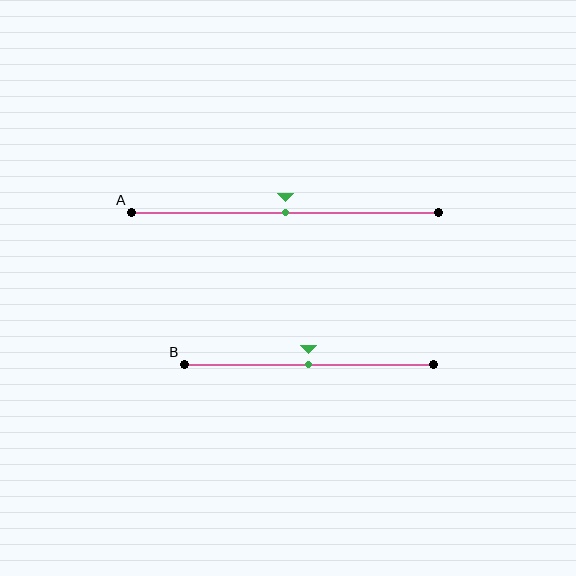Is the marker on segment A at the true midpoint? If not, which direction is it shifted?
Yes, the marker on segment A is at the true midpoint.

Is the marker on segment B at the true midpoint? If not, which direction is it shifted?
Yes, the marker on segment B is at the true midpoint.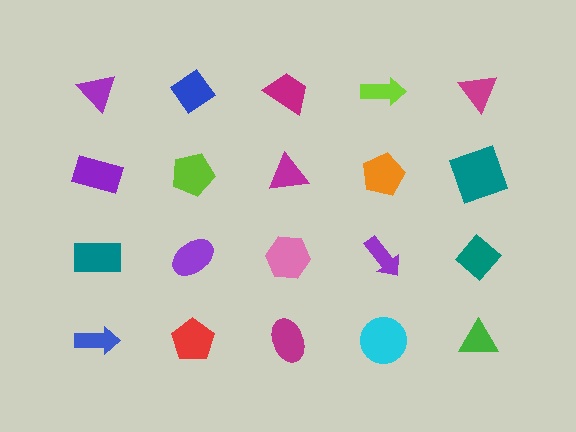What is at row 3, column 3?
A pink hexagon.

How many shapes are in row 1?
5 shapes.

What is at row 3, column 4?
A purple arrow.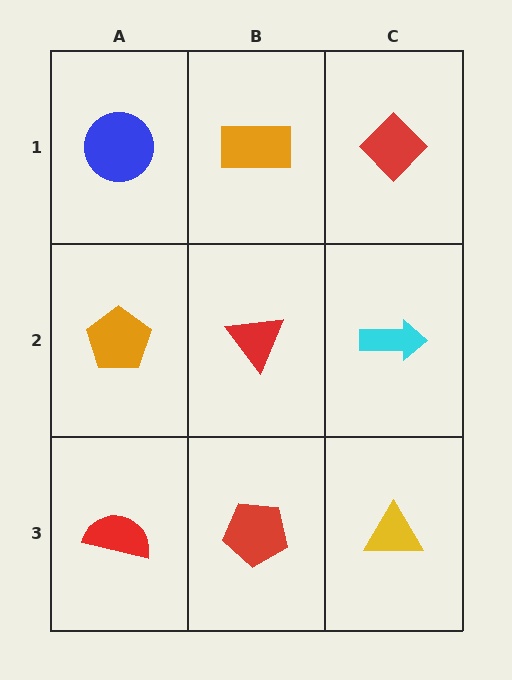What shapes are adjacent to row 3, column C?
A cyan arrow (row 2, column C), a red pentagon (row 3, column B).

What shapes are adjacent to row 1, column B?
A red triangle (row 2, column B), a blue circle (row 1, column A), a red diamond (row 1, column C).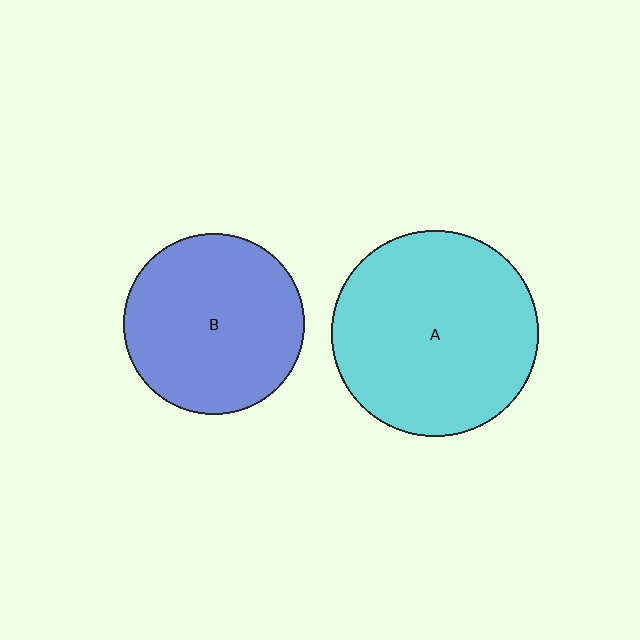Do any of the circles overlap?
No, none of the circles overlap.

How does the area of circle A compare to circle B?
Approximately 1.3 times.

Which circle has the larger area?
Circle A (cyan).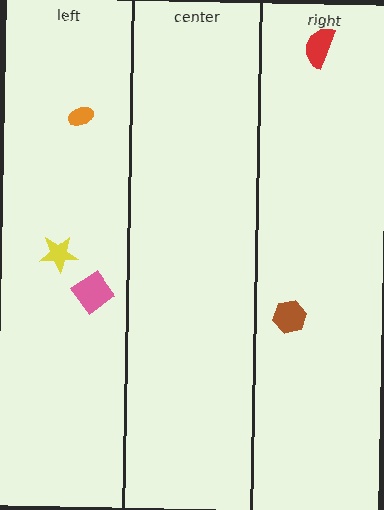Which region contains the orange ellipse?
The left region.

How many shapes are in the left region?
3.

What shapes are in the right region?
The brown hexagon, the red semicircle.